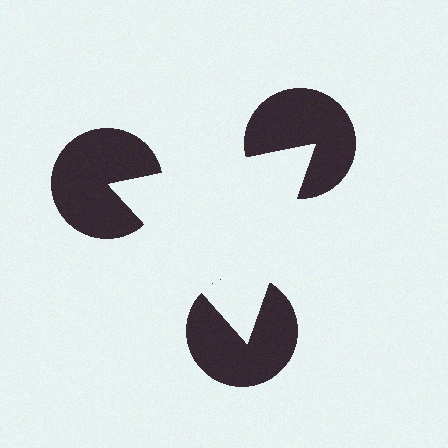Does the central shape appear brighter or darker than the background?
It typically appears slightly brighter than the background, even though no actual brightness change is drawn.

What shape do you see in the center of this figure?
An illusory triangle — its edges are inferred from the aligned wedge cuts in the pac-man discs, not physically drawn.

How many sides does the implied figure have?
3 sides.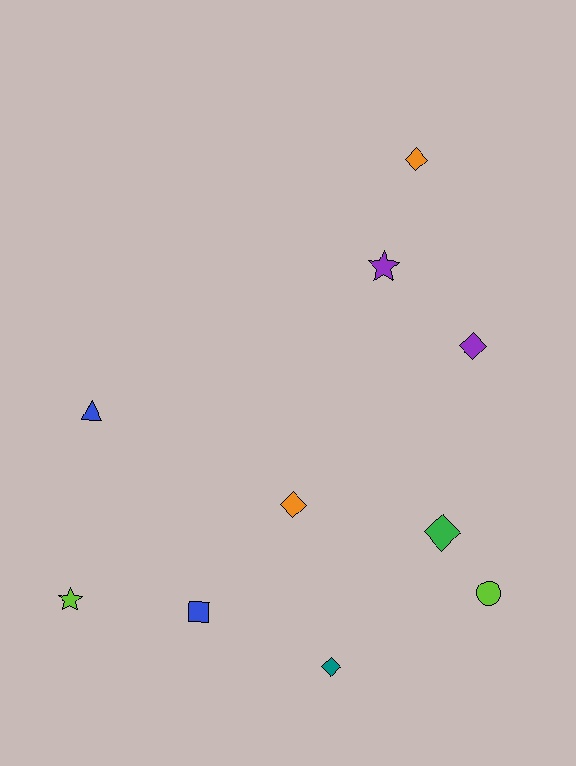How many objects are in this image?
There are 10 objects.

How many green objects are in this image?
There is 1 green object.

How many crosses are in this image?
There are no crosses.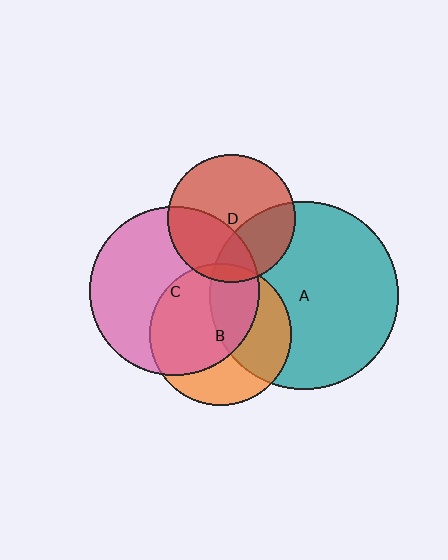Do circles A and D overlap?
Yes.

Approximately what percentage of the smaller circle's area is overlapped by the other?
Approximately 30%.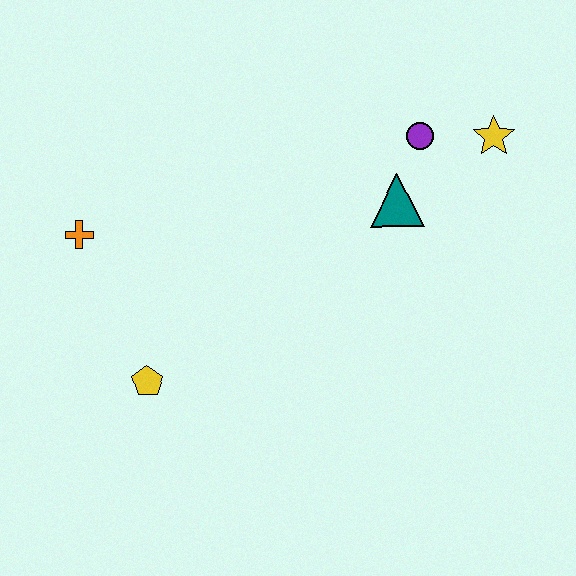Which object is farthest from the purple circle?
The yellow pentagon is farthest from the purple circle.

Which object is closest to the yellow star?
The purple circle is closest to the yellow star.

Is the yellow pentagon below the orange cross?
Yes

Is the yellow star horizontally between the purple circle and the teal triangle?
No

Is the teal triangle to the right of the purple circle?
No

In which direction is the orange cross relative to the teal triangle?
The orange cross is to the left of the teal triangle.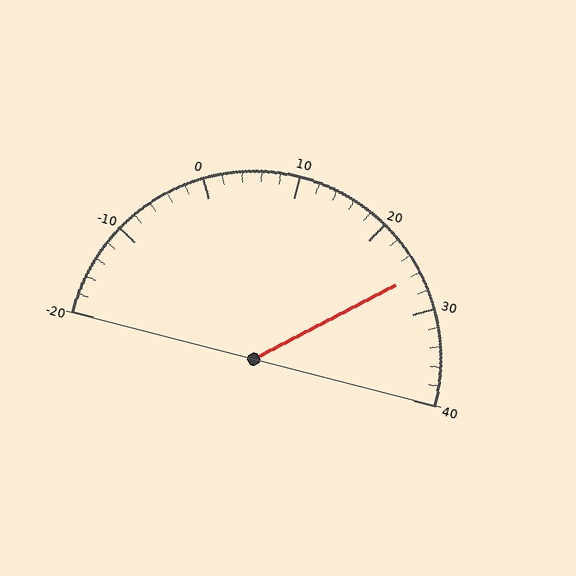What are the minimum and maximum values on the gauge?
The gauge ranges from -20 to 40.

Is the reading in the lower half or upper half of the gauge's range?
The reading is in the upper half of the range (-20 to 40).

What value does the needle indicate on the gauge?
The needle indicates approximately 26.